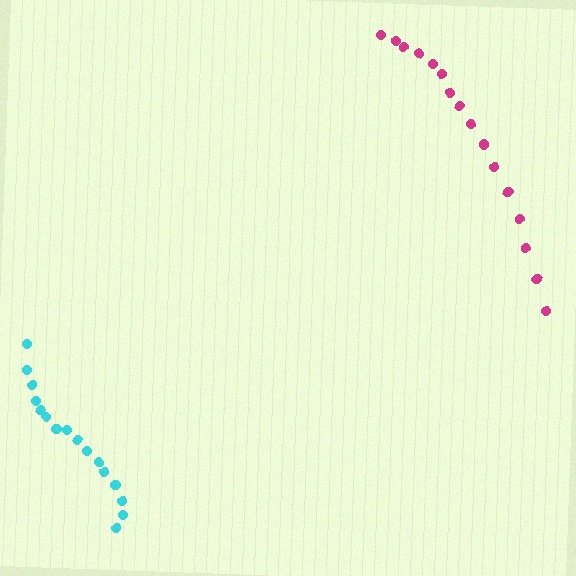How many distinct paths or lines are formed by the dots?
There are 2 distinct paths.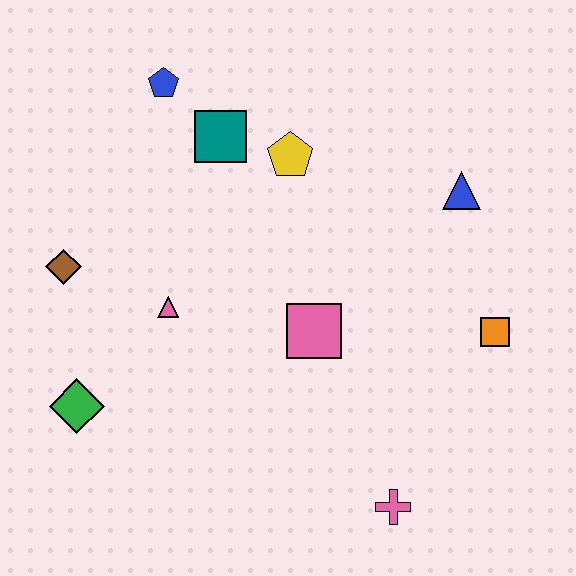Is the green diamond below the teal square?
Yes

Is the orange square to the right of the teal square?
Yes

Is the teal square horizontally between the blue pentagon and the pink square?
Yes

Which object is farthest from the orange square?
The brown diamond is farthest from the orange square.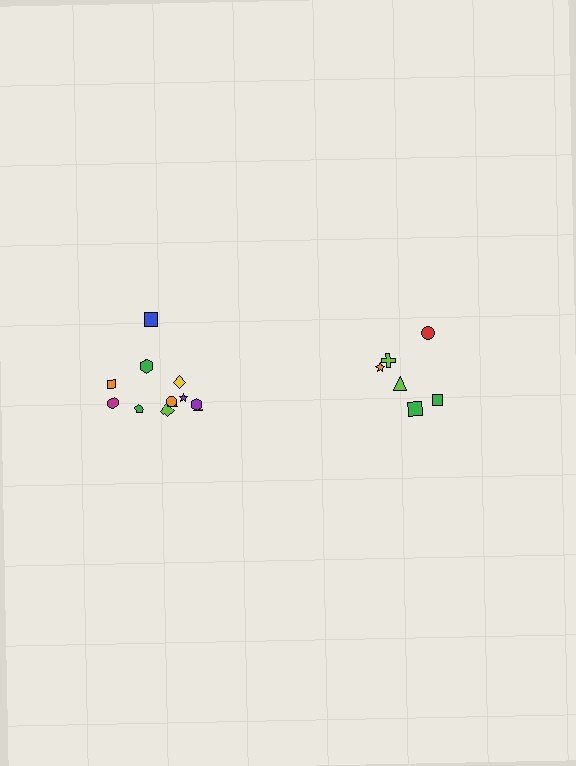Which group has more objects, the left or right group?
The left group.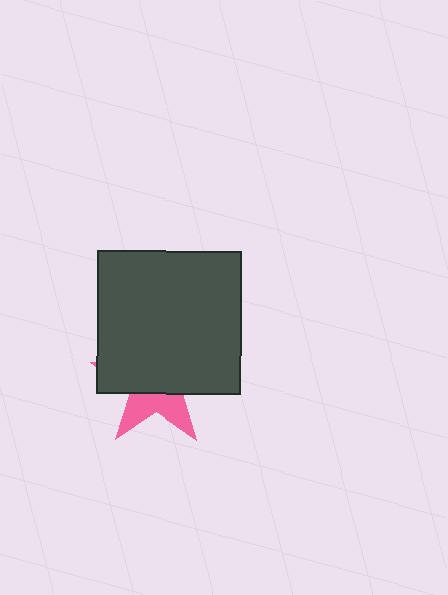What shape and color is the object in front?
The object in front is a dark gray square.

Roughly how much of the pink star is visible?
A small part of it is visible (roughly 35%).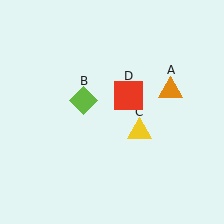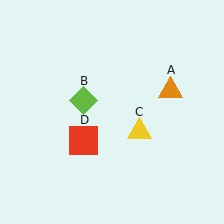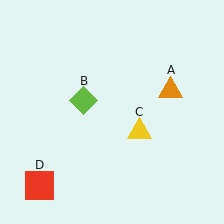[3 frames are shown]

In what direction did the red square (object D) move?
The red square (object D) moved down and to the left.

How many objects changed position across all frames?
1 object changed position: red square (object D).